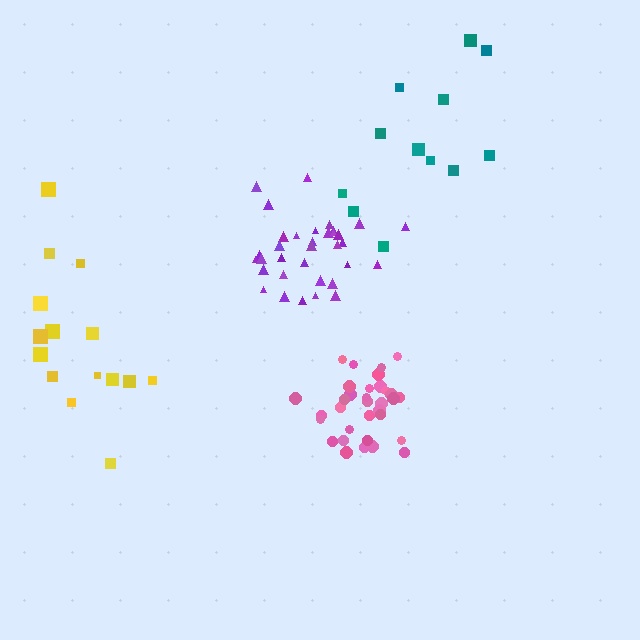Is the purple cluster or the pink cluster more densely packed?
Pink.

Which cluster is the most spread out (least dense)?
Teal.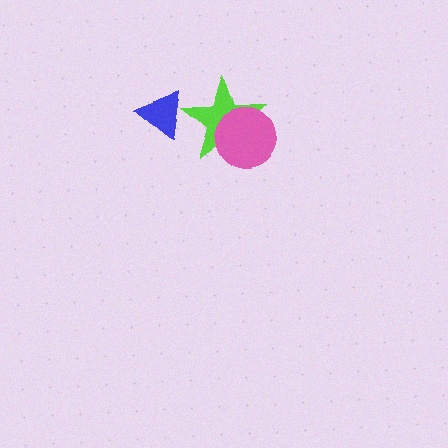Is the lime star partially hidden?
Yes, it is partially covered by another shape.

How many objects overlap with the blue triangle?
1 object overlaps with the blue triangle.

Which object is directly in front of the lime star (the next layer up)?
The pink circle is directly in front of the lime star.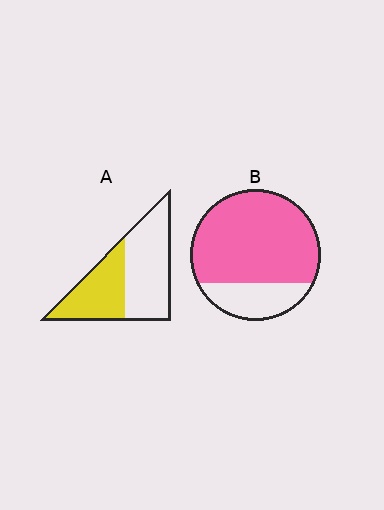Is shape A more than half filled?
No.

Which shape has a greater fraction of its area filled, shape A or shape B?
Shape B.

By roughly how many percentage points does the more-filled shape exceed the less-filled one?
By roughly 35 percentage points (B over A).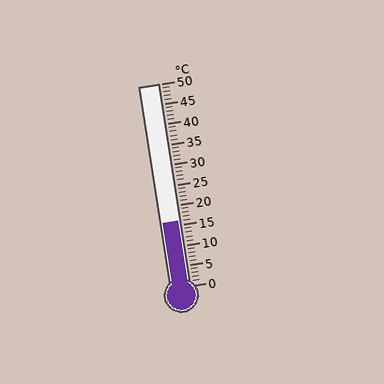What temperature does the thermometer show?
The thermometer shows approximately 16°C.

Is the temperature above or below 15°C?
The temperature is above 15°C.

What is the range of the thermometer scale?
The thermometer scale ranges from 0°C to 50°C.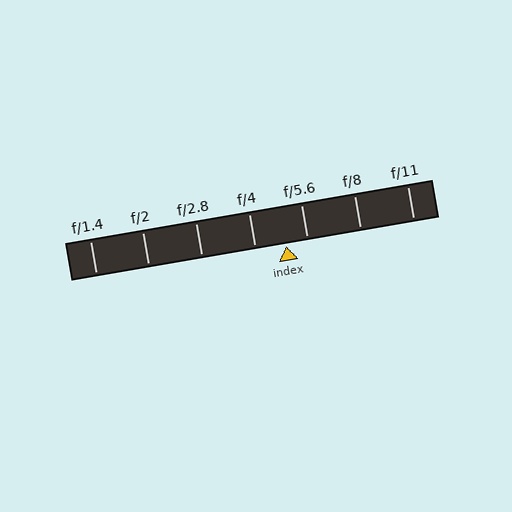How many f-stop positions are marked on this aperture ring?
There are 7 f-stop positions marked.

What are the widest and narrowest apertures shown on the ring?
The widest aperture shown is f/1.4 and the narrowest is f/11.